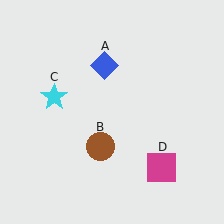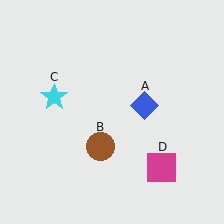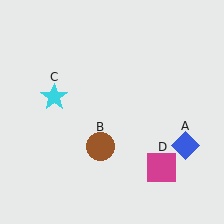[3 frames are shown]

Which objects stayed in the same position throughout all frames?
Brown circle (object B) and cyan star (object C) and magenta square (object D) remained stationary.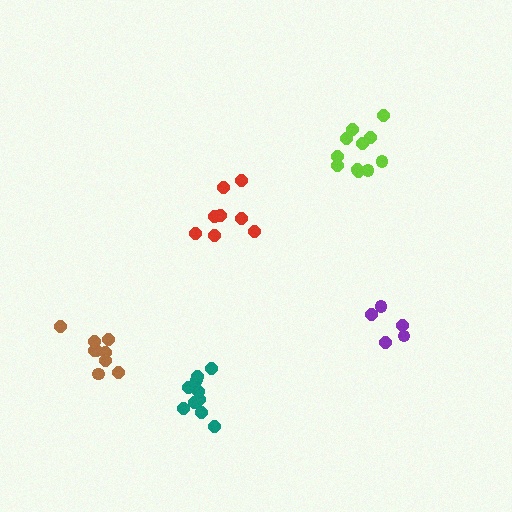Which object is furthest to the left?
The brown cluster is leftmost.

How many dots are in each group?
Group 1: 5 dots, Group 2: 11 dots, Group 3: 8 dots, Group 4: 10 dots, Group 5: 9 dots (43 total).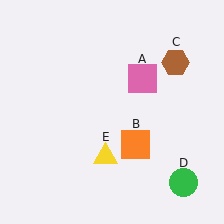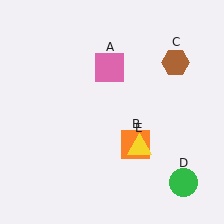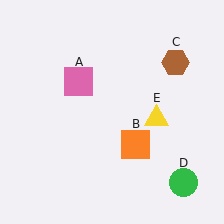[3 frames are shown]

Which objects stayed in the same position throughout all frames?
Orange square (object B) and brown hexagon (object C) and green circle (object D) remained stationary.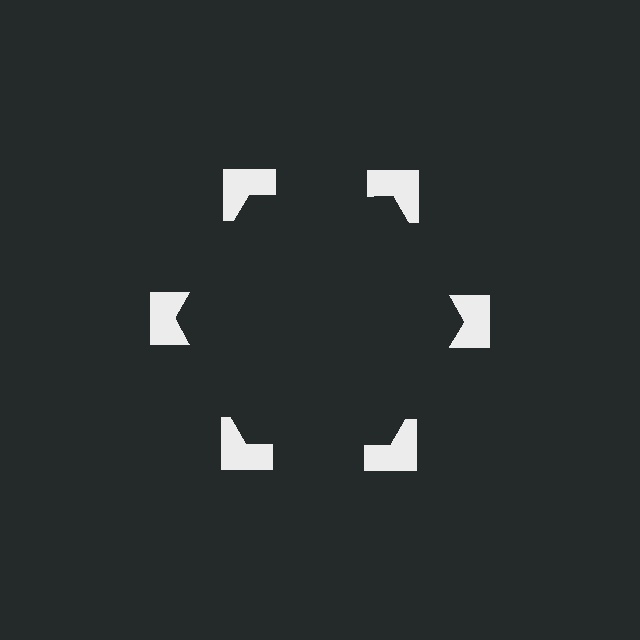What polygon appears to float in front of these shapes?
An illusory hexagon — its edges are inferred from the aligned wedge cuts in the notched squares, not physically drawn.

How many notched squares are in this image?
There are 6 — one at each vertex of the illusory hexagon.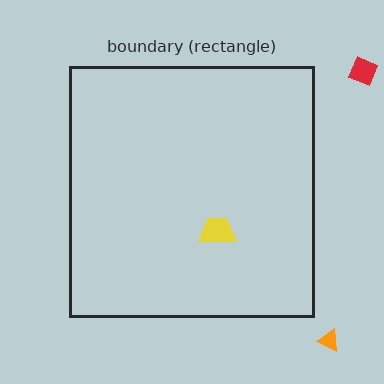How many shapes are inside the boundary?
1 inside, 2 outside.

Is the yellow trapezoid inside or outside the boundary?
Inside.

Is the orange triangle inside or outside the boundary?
Outside.